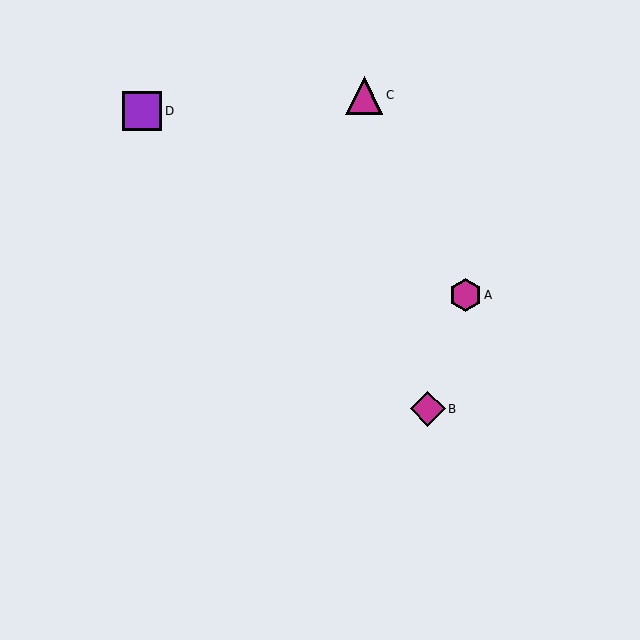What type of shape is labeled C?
Shape C is a magenta triangle.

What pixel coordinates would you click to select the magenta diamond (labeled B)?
Click at (428, 409) to select the magenta diamond B.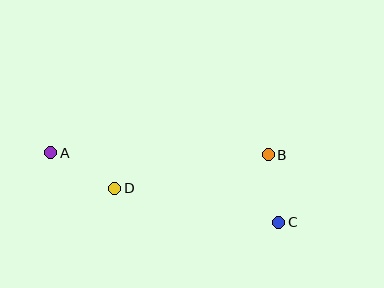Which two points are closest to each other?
Points B and C are closest to each other.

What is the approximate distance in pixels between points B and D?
The distance between B and D is approximately 157 pixels.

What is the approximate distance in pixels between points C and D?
The distance between C and D is approximately 167 pixels.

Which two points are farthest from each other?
Points A and C are farthest from each other.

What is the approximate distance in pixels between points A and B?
The distance between A and B is approximately 218 pixels.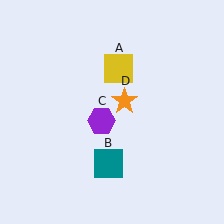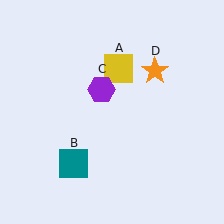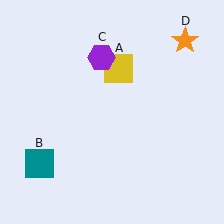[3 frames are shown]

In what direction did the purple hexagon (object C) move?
The purple hexagon (object C) moved up.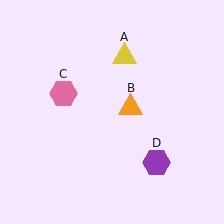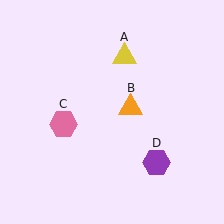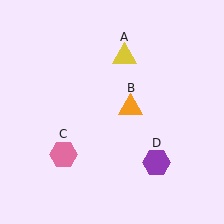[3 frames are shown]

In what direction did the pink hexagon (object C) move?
The pink hexagon (object C) moved down.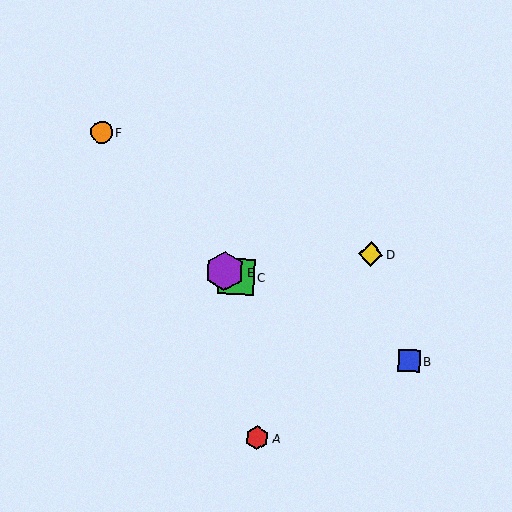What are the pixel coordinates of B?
Object B is at (409, 361).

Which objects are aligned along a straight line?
Objects B, C, E are aligned along a straight line.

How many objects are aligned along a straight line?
3 objects (B, C, E) are aligned along a straight line.